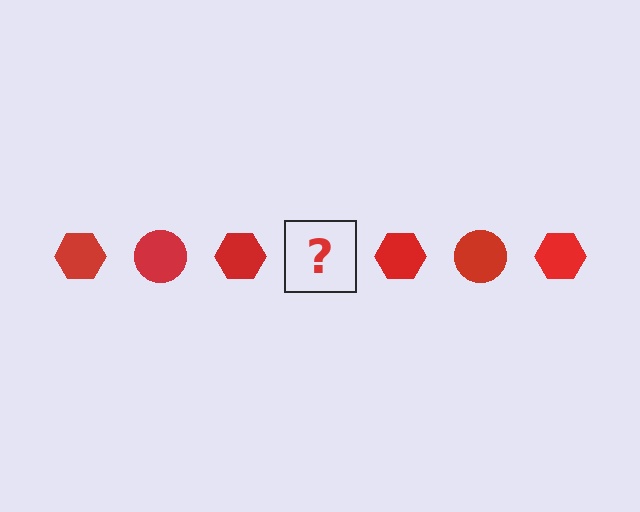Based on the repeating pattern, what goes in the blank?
The blank should be a red circle.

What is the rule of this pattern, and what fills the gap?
The rule is that the pattern cycles through hexagon, circle shapes in red. The gap should be filled with a red circle.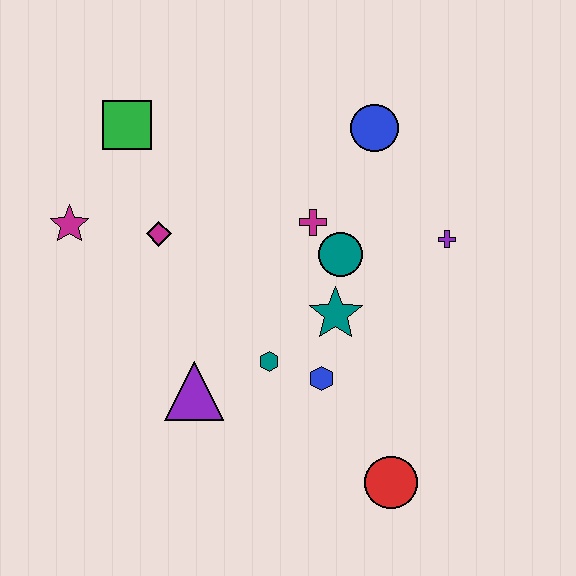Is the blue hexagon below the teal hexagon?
Yes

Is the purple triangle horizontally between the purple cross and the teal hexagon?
No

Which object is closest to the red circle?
The blue hexagon is closest to the red circle.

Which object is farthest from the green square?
The red circle is farthest from the green square.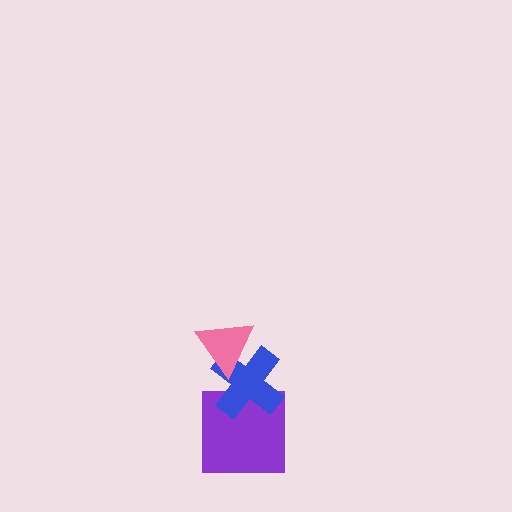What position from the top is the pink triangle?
The pink triangle is 1st from the top.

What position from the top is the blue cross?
The blue cross is 2nd from the top.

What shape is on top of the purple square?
The blue cross is on top of the purple square.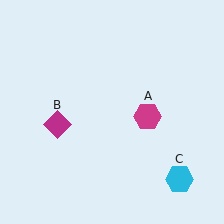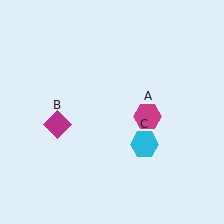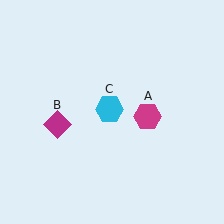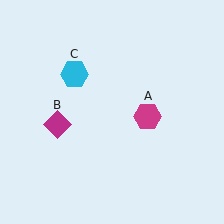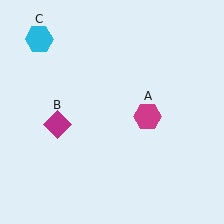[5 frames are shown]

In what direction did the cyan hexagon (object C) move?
The cyan hexagon (object C) moved up and to the left.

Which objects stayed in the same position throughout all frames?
Magenta hexagon (object A) and magenta diamond (object B) remained stationary.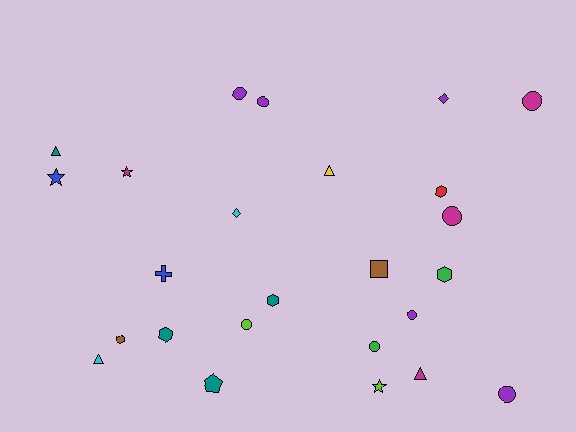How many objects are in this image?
There are 25 objects.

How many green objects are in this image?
There are 2 green objects.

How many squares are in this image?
There is 1 square.